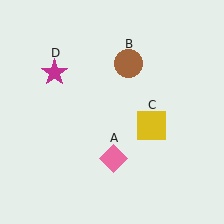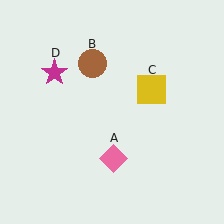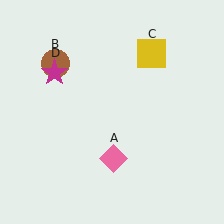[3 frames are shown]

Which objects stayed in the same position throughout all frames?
Pink diamond (object A) and magenta star (object D) remained stationary.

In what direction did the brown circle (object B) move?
The brown circle (object B) moved left.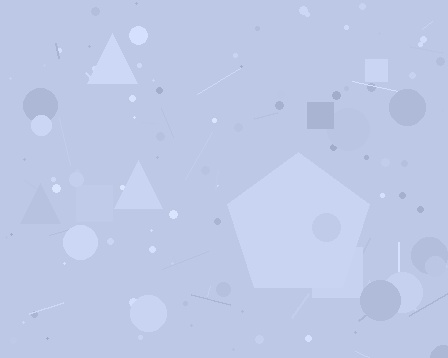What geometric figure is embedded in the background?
A pentagon is embedded in the background.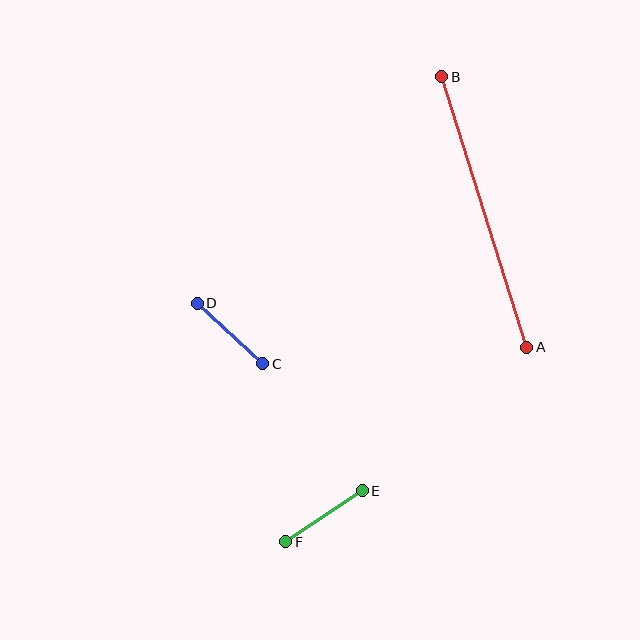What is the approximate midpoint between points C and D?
The midpoint is at approximately (230, 333) pixels.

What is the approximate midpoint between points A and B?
The midpoint is at approximately (484, 212) pixels.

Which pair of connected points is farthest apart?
Points A and B are farthest apart.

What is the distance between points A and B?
The distance is approximately 284 pixels.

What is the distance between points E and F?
The distance is approximately 92 pixels.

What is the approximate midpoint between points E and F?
The midpoint is at approximately (324, 516) pixels.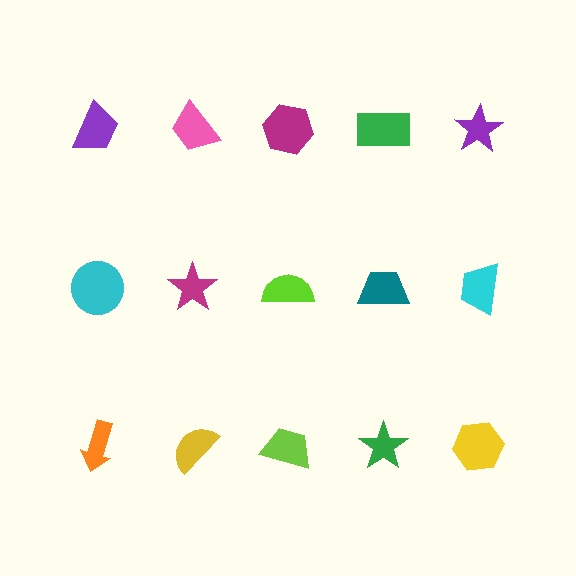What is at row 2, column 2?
A magenta star.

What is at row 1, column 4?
A green rectangle.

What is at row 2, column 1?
A cyan circle.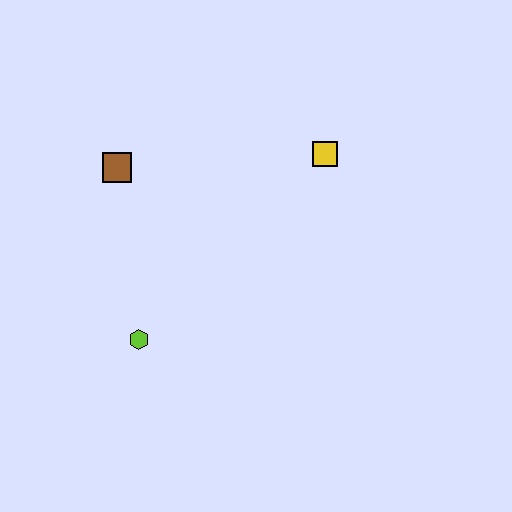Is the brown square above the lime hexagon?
Yes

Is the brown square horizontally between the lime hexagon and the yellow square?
No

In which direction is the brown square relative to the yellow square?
The brown square is to the left of the yellow square.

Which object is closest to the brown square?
The lime hexagon is closest to the brown square.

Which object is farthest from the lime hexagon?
The yellow square is farthest from the lime hexagon.